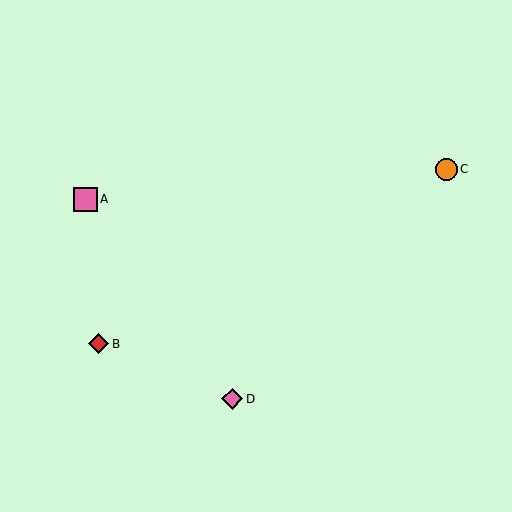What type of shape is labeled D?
Shape D is a pink diamond.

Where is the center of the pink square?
The center of the pink square is at (85, 199).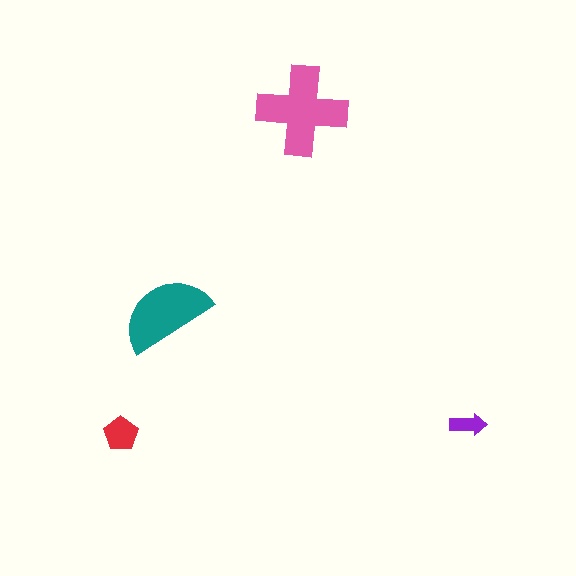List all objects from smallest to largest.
The purple arrow, the red pentagon, the teal semicircle, the pink cross.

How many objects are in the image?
There are 4 objects in the image.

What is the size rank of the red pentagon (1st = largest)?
3rd.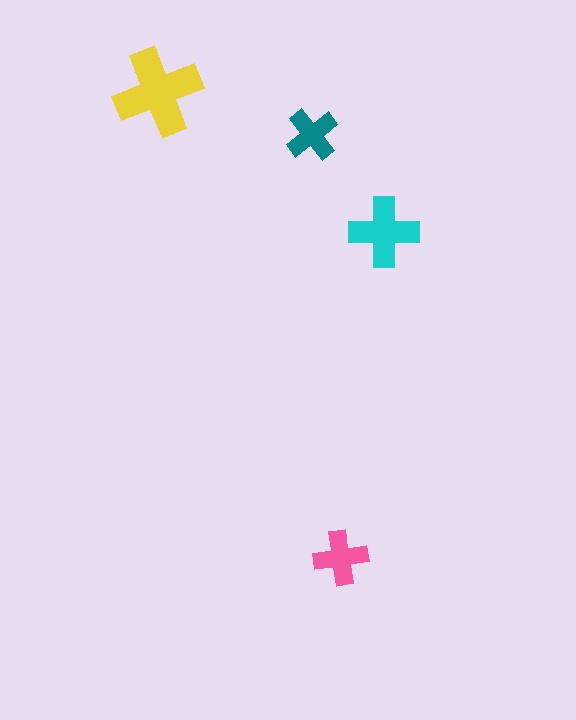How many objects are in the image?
There are 4 objects in the image.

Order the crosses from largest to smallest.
the yellow one, the cyan one, the pink one, the teal one.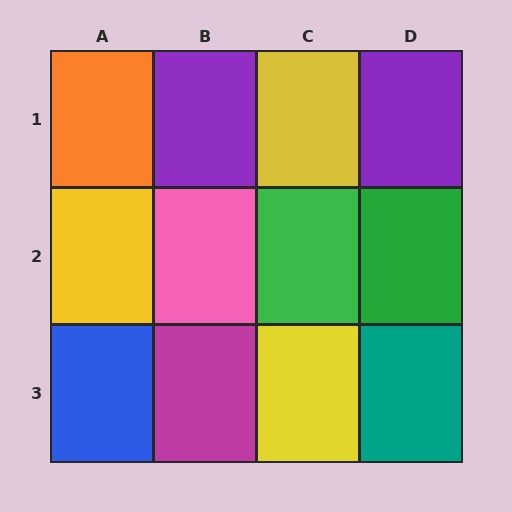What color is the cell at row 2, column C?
Green.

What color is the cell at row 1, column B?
Purple.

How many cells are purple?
2 cells are purple.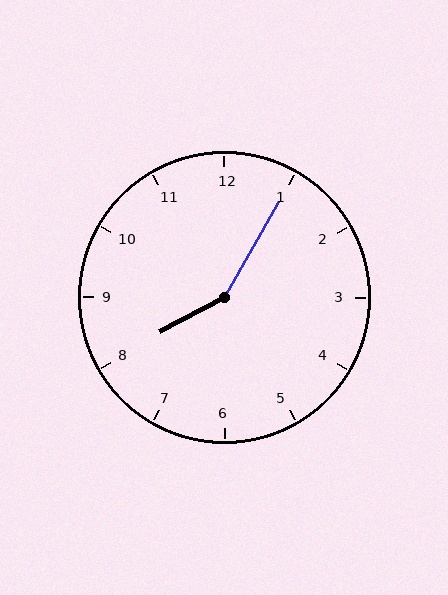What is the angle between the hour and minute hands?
Approximately 148 degrees.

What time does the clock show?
8:05.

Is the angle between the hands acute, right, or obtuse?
It is obtuse.